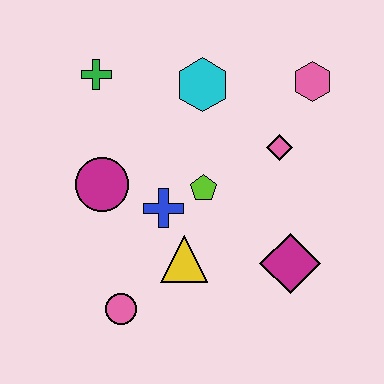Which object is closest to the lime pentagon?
The blue cross is closest to the lime pentagon.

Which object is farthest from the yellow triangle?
The pink hexagon is farthest from the yellow triangle.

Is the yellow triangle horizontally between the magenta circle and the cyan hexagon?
Yes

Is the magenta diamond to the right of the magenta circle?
Yes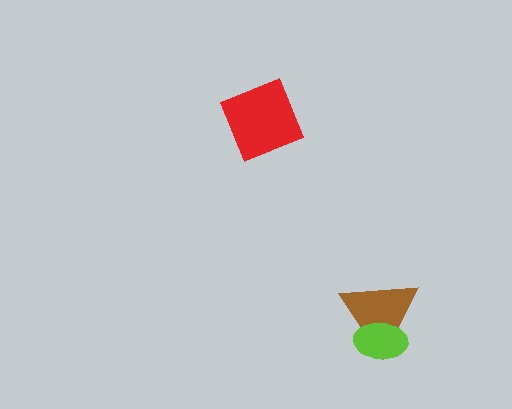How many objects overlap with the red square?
0 objects overlap with the red square.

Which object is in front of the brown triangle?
The lime ellipse is in front of the brown triangle.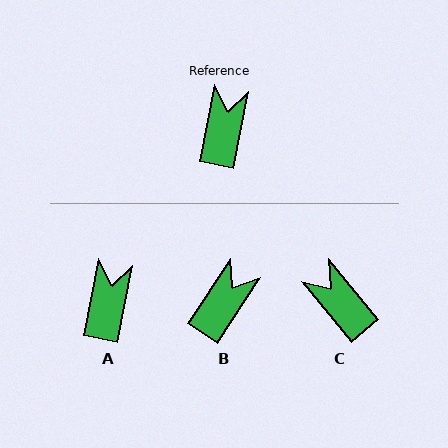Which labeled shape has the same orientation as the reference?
A.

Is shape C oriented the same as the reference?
No, it is off by about 50 degrees.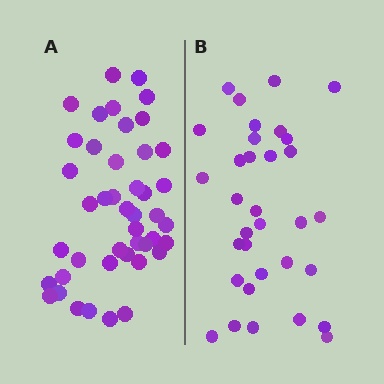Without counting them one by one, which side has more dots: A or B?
Region A (the left region) has more dots.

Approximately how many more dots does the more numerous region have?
Region A has roughly 12 or so more dots than region B.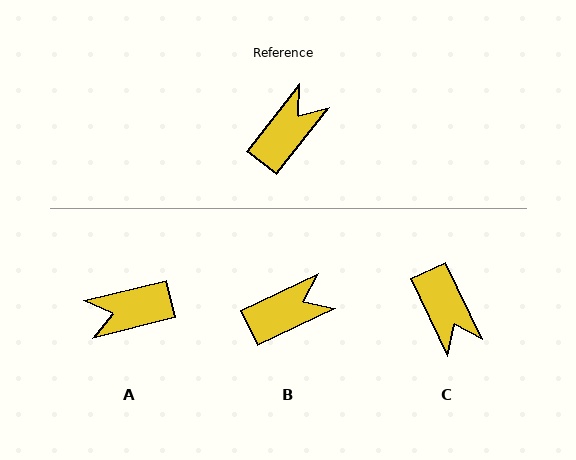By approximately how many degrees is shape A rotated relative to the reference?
Approximately 141 degrees counter-clockwise.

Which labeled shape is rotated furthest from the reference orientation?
A, about 141 degrees away.